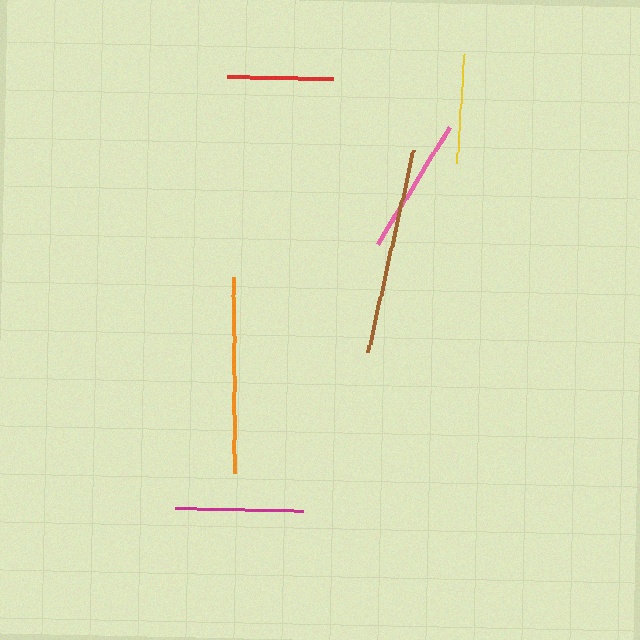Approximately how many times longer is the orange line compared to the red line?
The orange line is approximately 1.9 times the length of the red line.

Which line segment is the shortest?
The red line is the shortest at approximately 105 pixels.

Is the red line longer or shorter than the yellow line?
The yellow line is longer than the red line.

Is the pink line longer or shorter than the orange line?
The orange line is longer than the pink line.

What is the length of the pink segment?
The pink segment is approximately 138 pixels long.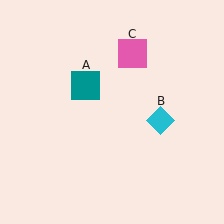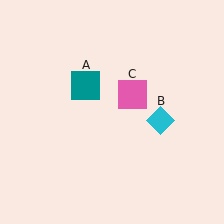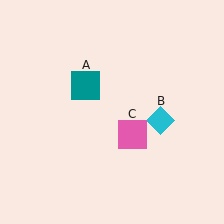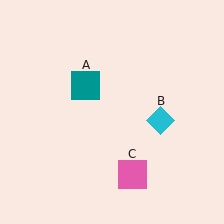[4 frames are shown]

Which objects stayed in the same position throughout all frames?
Teal square (object A) and cyan diamond (object B) remained stationary.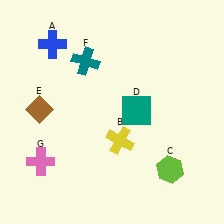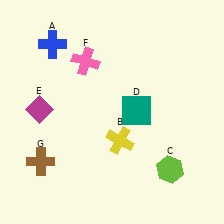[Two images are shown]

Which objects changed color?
E changed from brown to magenta. F changed from teal to pink. G changed from pink to brown.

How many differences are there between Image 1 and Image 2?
There are 3 differences between the two images.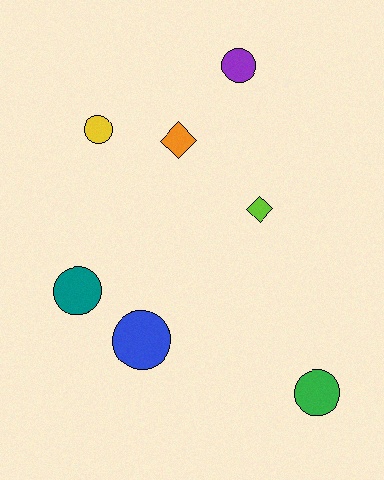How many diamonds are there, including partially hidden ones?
There are 2 diamonds.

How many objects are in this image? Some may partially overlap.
There are 7 objects.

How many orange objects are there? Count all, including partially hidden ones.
There is 1 orange object.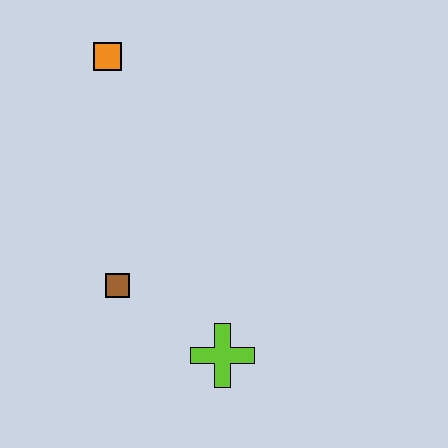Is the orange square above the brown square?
Yes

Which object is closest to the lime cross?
The brown square is closest to the lime cross.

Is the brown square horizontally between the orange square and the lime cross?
Yes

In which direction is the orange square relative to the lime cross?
The orange square is above the lime cross.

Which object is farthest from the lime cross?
The orange square is farthest from the lime cross.